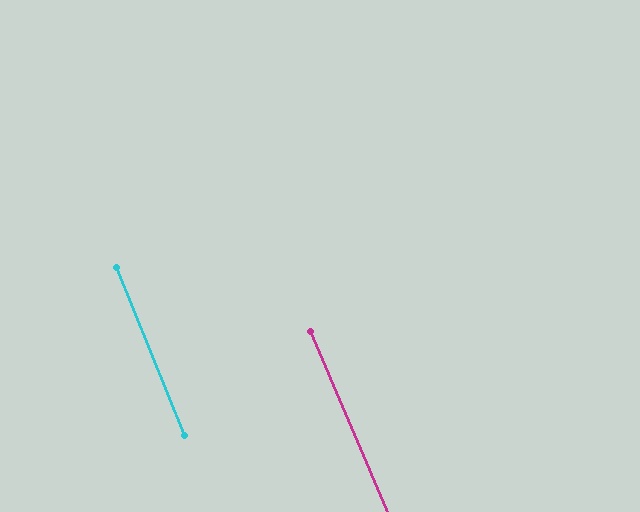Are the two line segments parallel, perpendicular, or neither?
Parallel — their directions differ by only 0.8°.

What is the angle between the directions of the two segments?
Approximately 1 degree.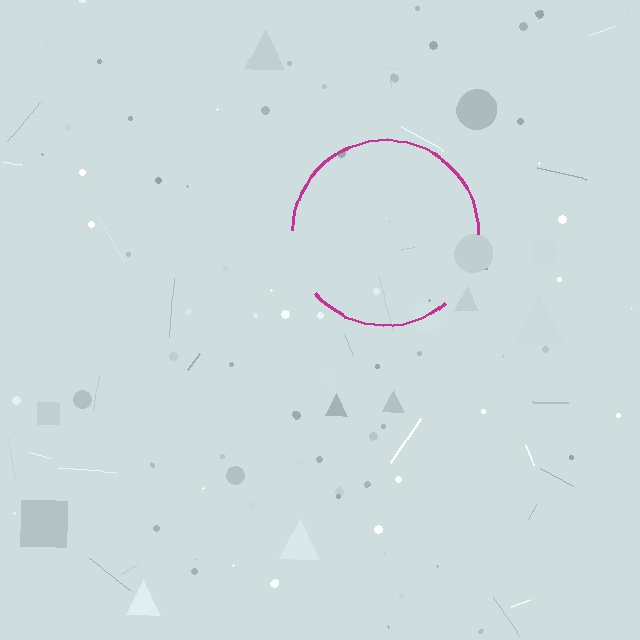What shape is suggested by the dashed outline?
The dashed outline suggests a circle.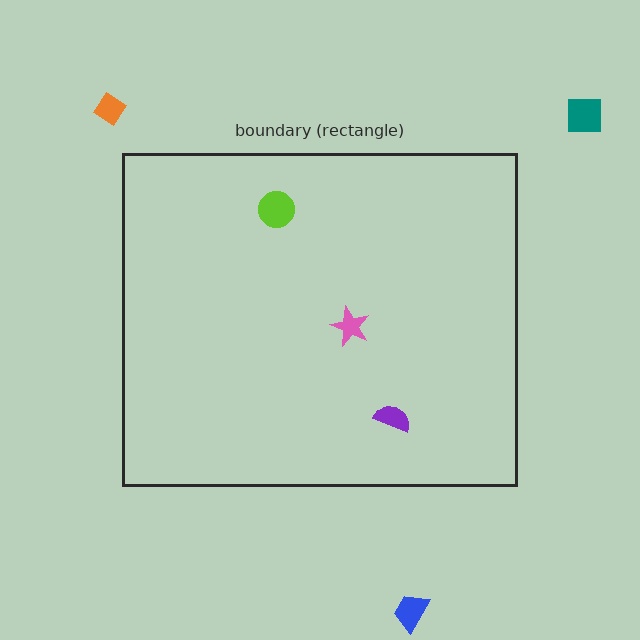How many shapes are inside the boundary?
3 inside, 3 outside.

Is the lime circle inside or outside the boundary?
Inside.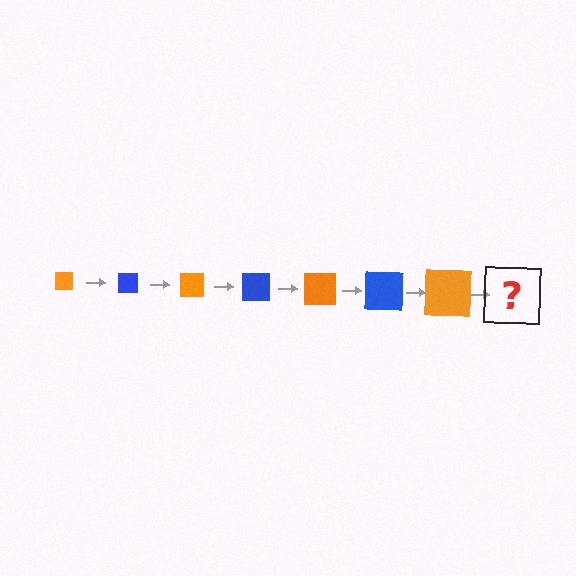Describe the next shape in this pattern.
It should be a blue square, larger than the previous one.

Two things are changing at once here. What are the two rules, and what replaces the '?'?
The two rules are that the square grows larger each step and the color cycles through orange and blue. The '?' should be a blue square, larger than the previous one.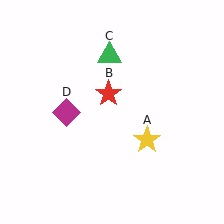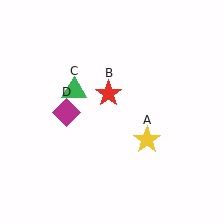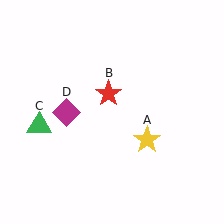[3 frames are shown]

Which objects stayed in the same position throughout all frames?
Yellow star (object A) and red star (object B) and magenta diamond (object D) remained stationary.